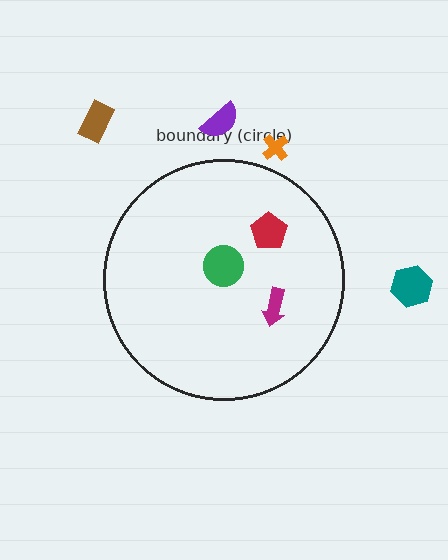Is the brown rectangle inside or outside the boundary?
Outside.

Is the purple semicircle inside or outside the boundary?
Outside.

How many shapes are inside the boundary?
3 inside, 4 outside.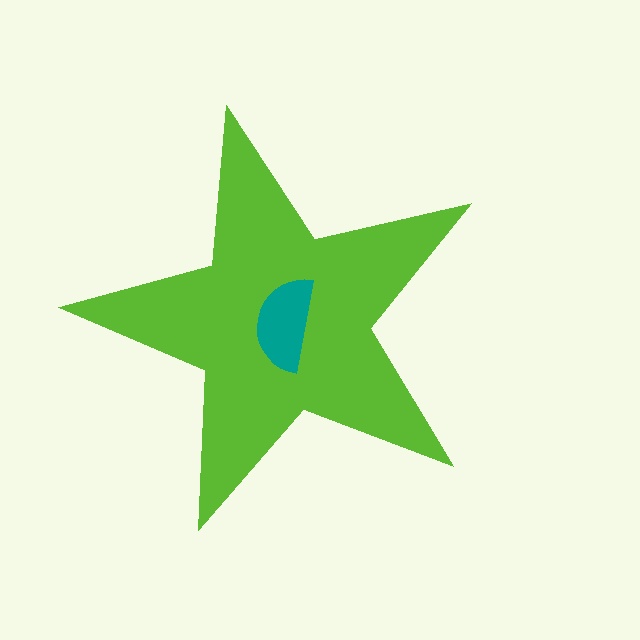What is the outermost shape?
The lime star.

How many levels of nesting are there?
2.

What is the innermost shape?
The teal semicircle.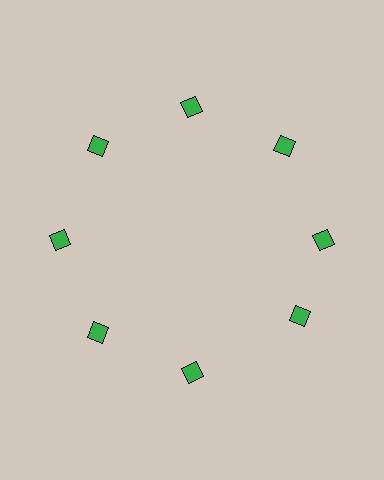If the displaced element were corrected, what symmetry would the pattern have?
It would have 8-fold rotational symmetry — the pattern would map onto itself every 45 degrees.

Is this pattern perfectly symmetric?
No. The 8 green diamonds are arranged in a ring, but one element near the 4 o'clock position is rotated out of alignment along the ring, breaking the 8-fold rotational symmetry.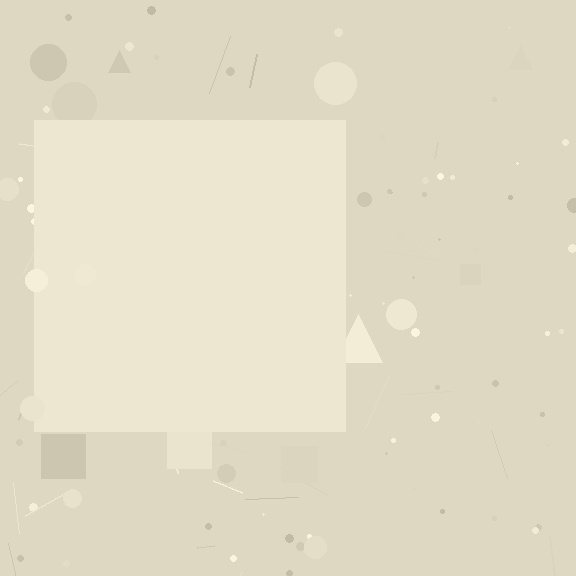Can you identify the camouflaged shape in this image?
The camouflaged shape is a square.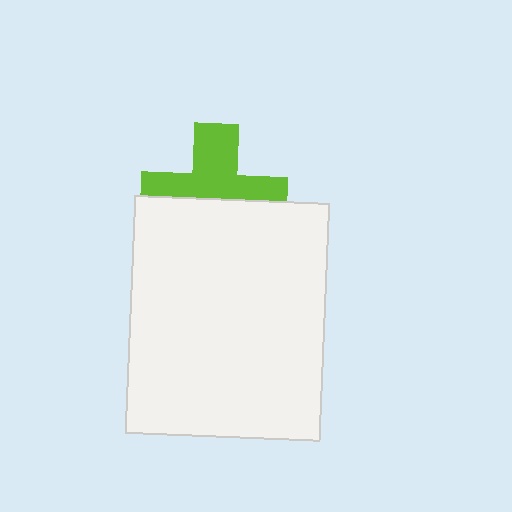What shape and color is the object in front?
The object in front is a white rectangle.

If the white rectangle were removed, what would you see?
You would see the complete lime cross.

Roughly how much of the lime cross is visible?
About half of it is visible (roughly 51%).